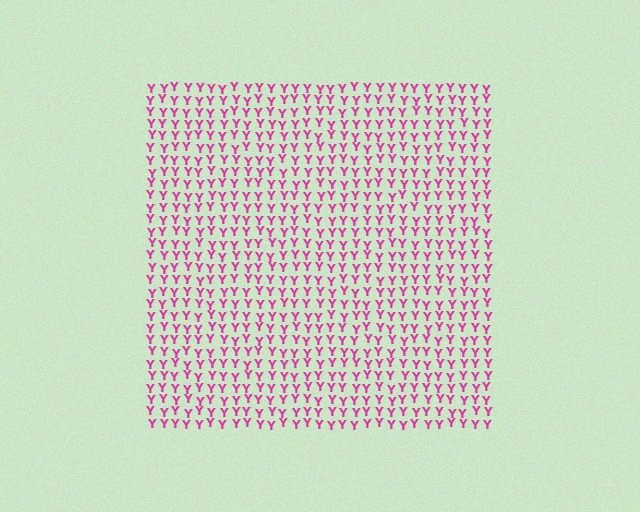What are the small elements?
The small elements are letter Y's.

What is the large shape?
The large shape is a square.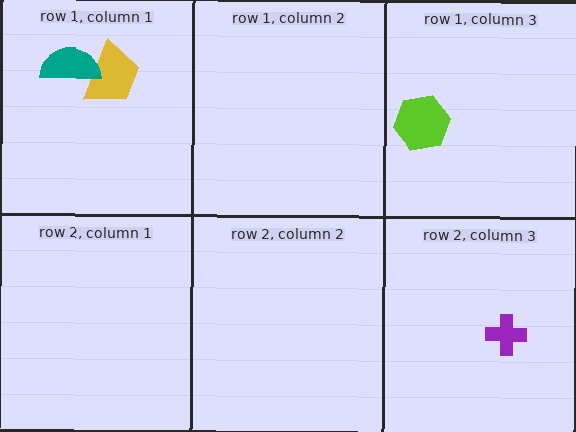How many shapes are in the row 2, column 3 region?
1.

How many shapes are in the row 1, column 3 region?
1.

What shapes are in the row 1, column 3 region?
The lime hexagon.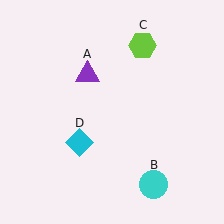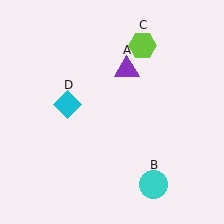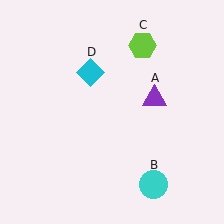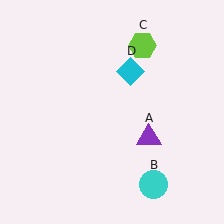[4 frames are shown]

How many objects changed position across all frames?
2 objects changed position: purple triangle (object A), cyan diamond (object D).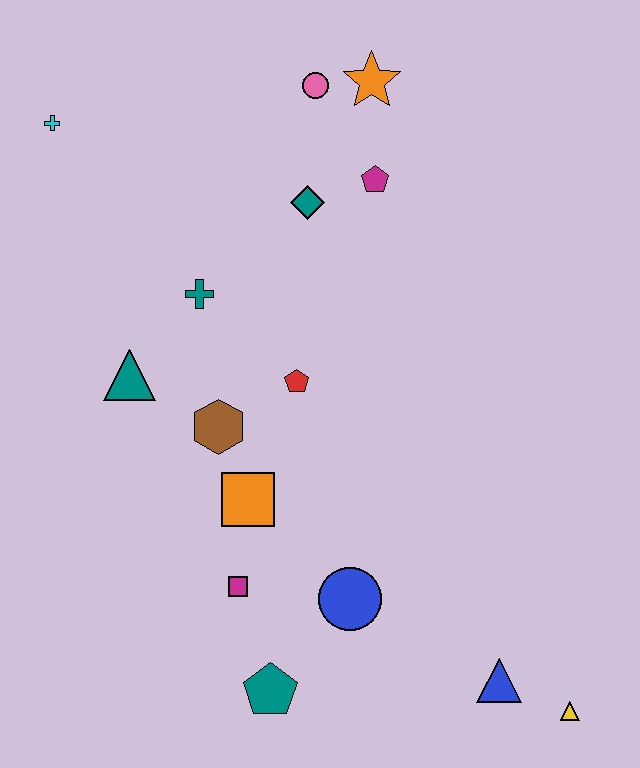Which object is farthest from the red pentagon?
The yellow triangle is farthest from the red pentagon.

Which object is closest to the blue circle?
The magenta square is closest to the blue circle.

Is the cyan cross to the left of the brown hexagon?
Yes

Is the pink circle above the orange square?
Yes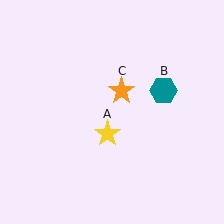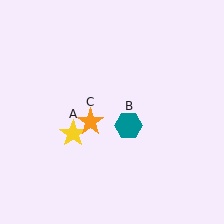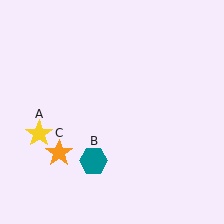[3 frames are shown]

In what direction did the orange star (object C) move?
The orange star (object C) moved down and to the left.